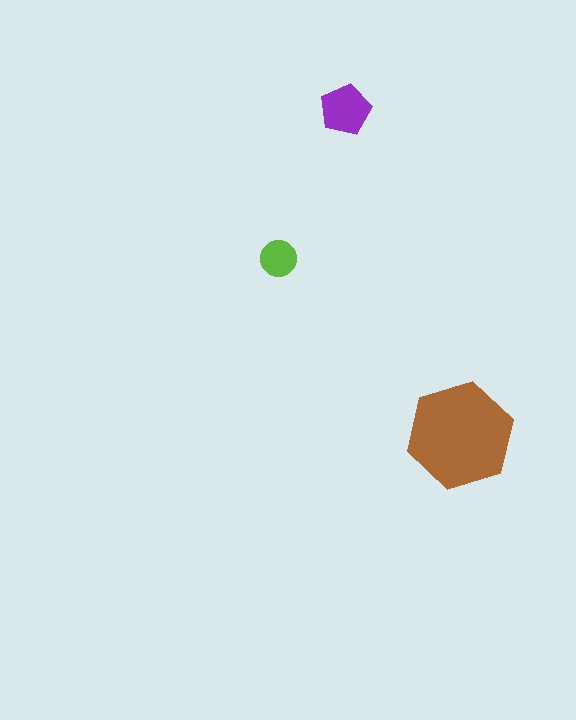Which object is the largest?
The brown hexagon.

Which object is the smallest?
The lime circle.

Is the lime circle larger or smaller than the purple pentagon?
Smaller.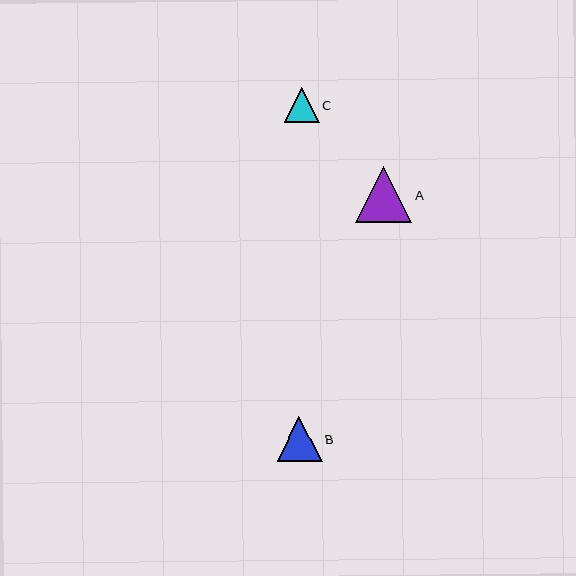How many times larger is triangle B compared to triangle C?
Triangle B is approximately 1.3 times the size of triangle C.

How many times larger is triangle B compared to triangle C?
Triangle B is approximately 1.3 times the size of triangle C.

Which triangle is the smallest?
Triangle C is the smallest with a size of approximately 35 pixels.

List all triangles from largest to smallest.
From largest to smallest: A, B, C.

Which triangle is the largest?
Triangle A is the largest with a size of approximately 56 pixels.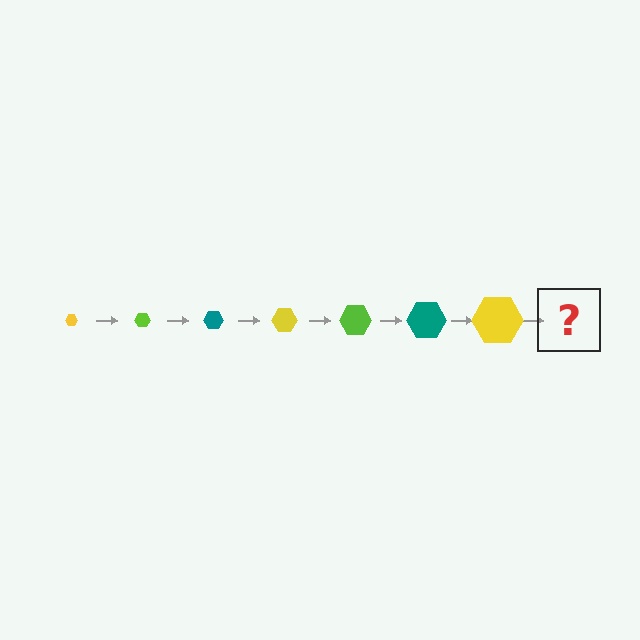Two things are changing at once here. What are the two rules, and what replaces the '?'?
The two rules are that the hexagon grows larger each step and the color cycles through yellow, lime, and teal. The '?' should be a lime hexagon, larger than the previous one.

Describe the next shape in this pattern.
It should be a lime hexagon, larger than the previous one.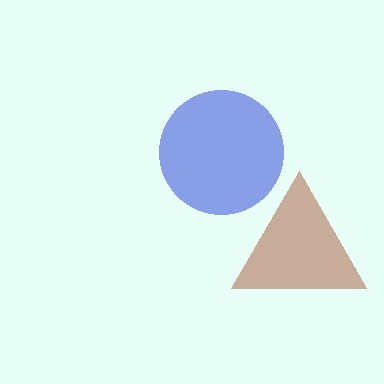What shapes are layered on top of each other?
The layered shapes are: a brown triangle, a blue circle.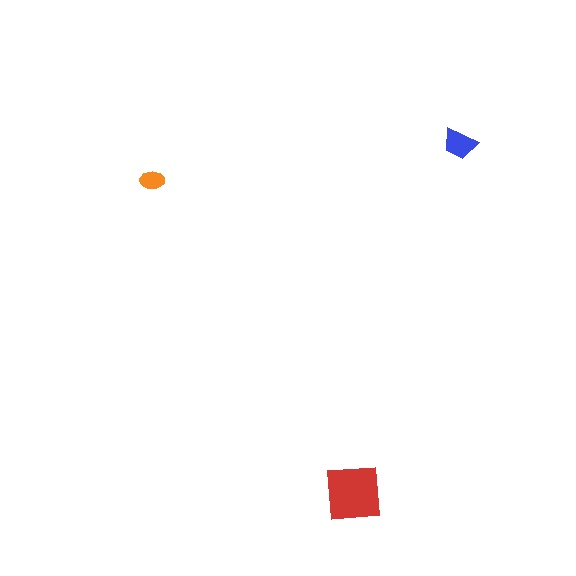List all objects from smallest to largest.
The orange ellipse, the blue trapezoid, the red square.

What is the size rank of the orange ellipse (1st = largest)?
3rd.